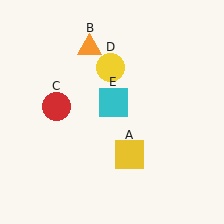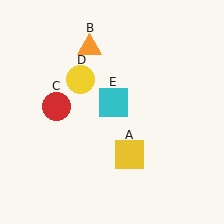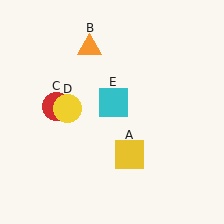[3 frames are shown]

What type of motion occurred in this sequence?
The yellow circle (object D) rotated counterclockwise around the center of the scene.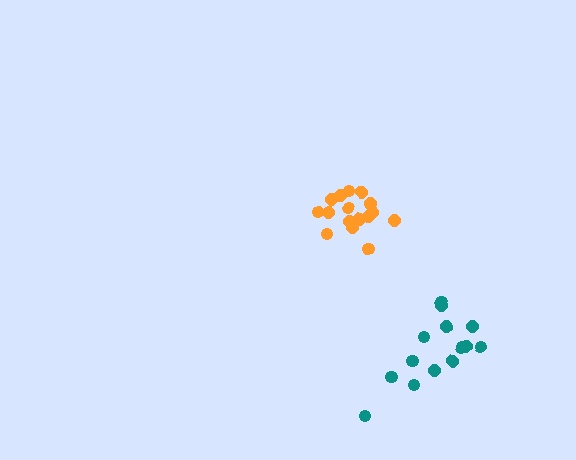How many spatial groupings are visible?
There are 2 spatial groupings.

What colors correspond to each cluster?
The clusters are colored: teal, orange.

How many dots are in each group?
Group 1: 14 dots, Group 2: 16 dots (30 total).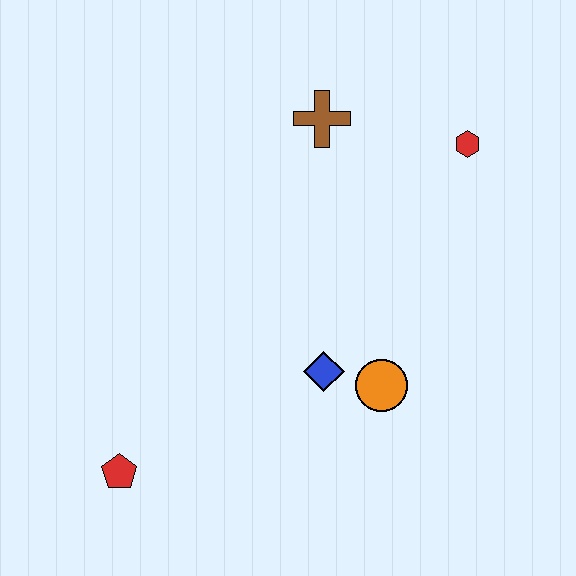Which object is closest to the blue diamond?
The orange circle is closest to the blue diamond.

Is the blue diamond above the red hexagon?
No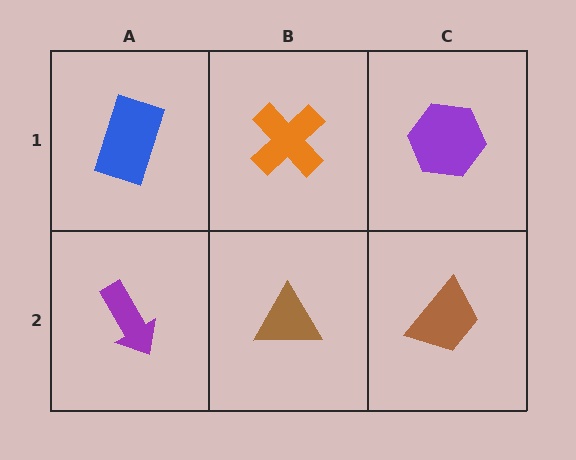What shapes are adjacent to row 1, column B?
A brown triangle (row 2, column B), a blue rectangle (row 1, column A), a purple hexagon (row 1, column C).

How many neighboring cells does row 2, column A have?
2.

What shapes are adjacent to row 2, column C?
A purple hexagon (row 1, column C), a brown triangle (row 2, column B).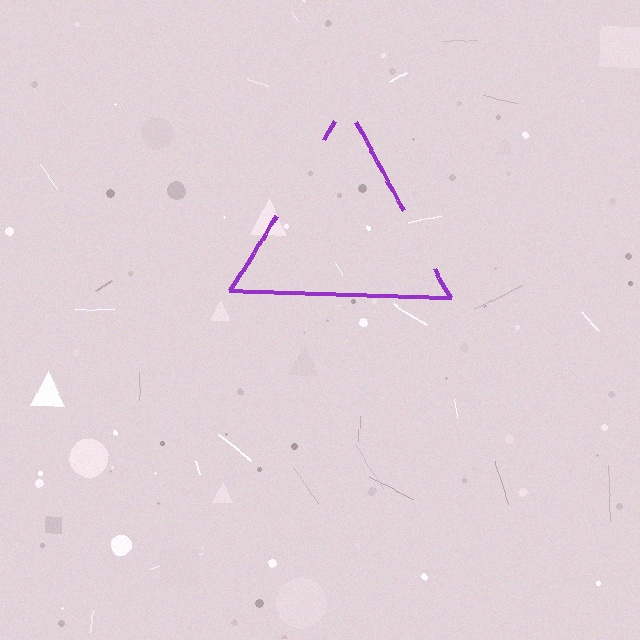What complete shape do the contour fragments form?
The contour fragments form a triangle.